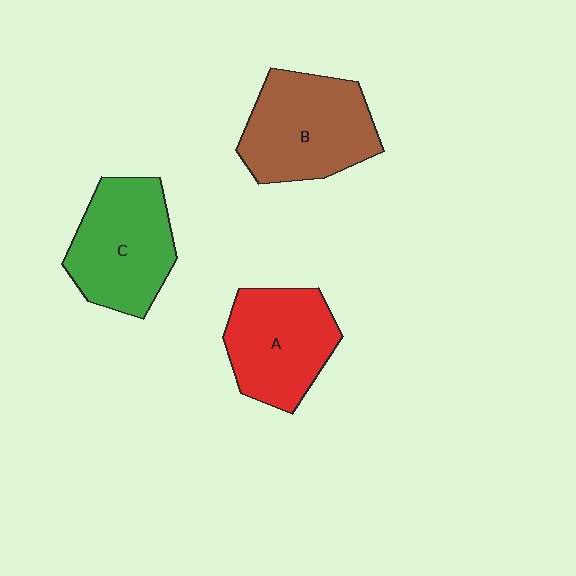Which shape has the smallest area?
Shape A (red).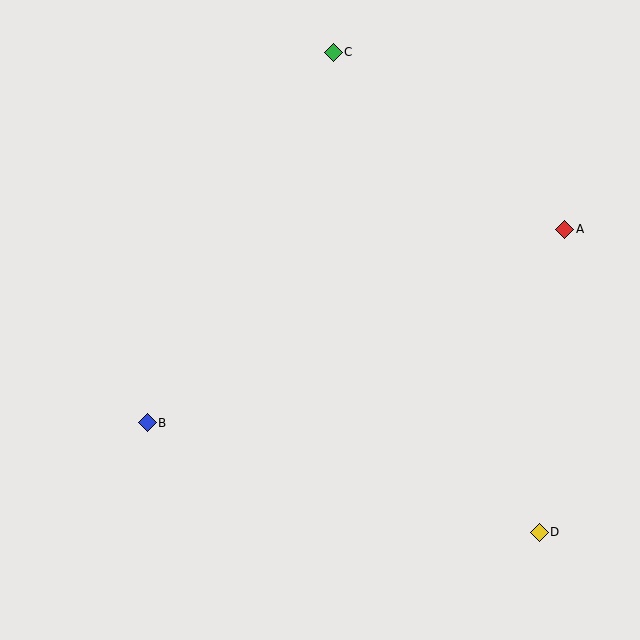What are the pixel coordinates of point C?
Point C is at (333, 52).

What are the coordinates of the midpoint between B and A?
The midpoint between B and A is at (356, 326).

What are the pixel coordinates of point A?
Point A is at (565, 229).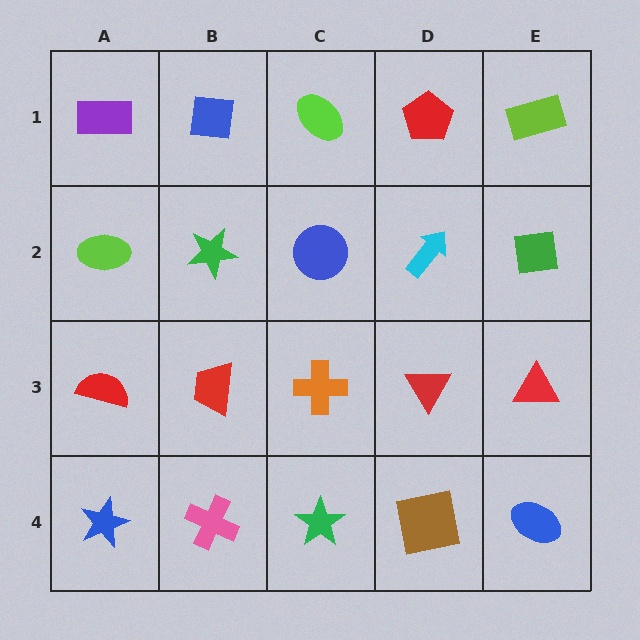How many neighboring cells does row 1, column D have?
3.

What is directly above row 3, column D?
A cyan arrow.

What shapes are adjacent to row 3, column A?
A lime ellipse (row 2, column A), a blue star (row 4, column A), a red trapezoid (row 3, column B).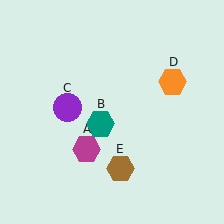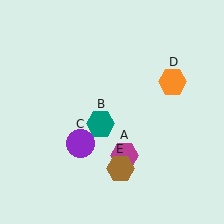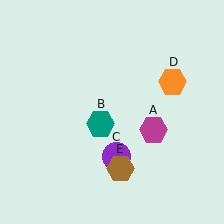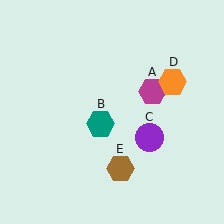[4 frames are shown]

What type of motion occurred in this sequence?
The magenta hexagon (object A), purple circle (object C) rotated counterclockwise around the center of the scene.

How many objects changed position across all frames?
2 objects changed position: magenta hexagon (object A), purple circle (object C).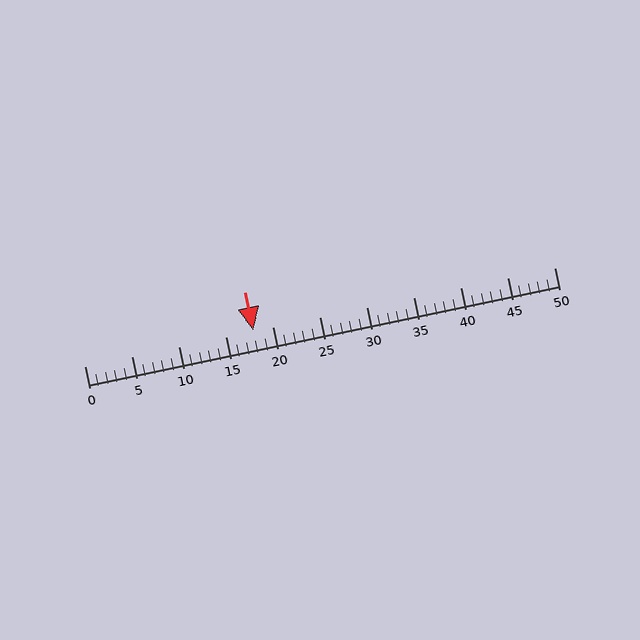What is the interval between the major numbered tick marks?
The major tick marks are spaced 5 units apart.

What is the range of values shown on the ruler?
The ruler shows values from 0 to 50.